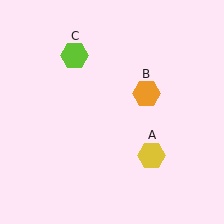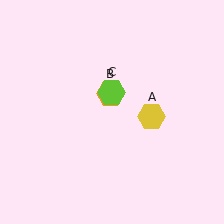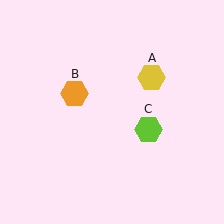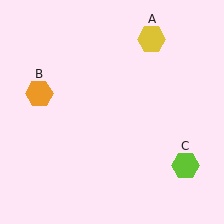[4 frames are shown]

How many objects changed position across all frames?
3 objects changed position: yellow hexagon (object A), orange hexagon (object B), lime hexagon (object C).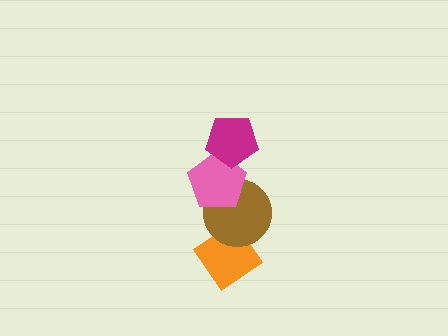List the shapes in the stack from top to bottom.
From top to bottom: the magenta pentagon, the pink pentagon, the brown circle, the orange diamond.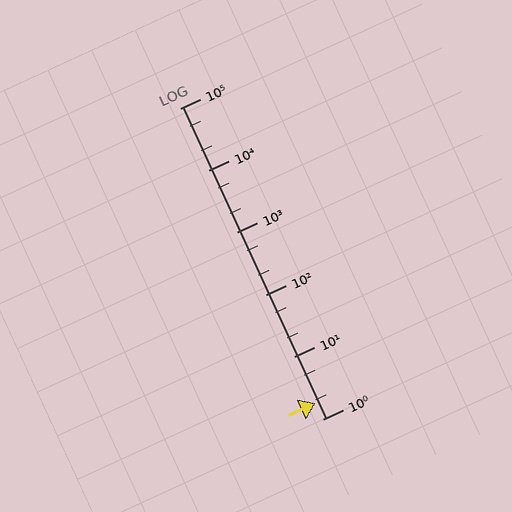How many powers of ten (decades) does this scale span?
The scale spans 5 decades, from 1 to 100000.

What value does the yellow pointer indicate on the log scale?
The pointer indicates approximately 1.8.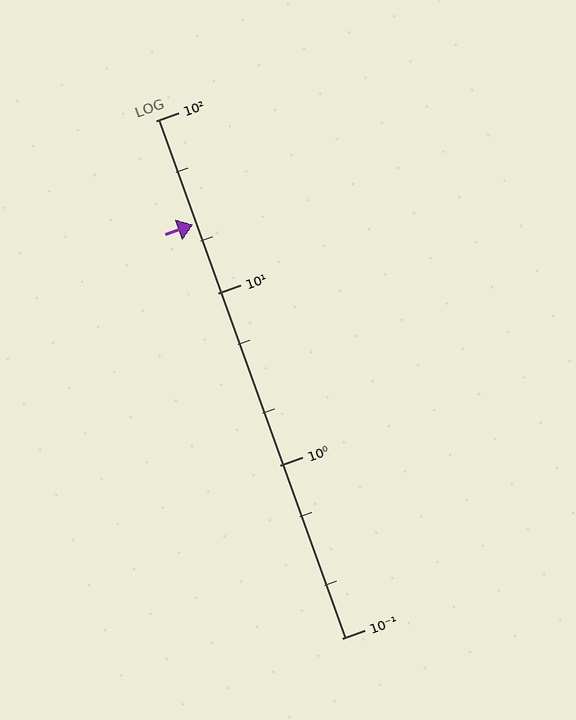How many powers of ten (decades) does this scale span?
The scale spans 3 decades, from 0.1 to 100.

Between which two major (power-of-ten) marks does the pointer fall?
The pointer is between 10 and 100.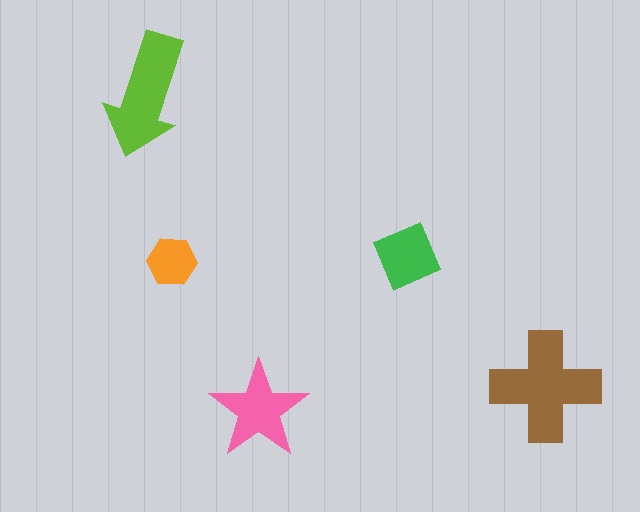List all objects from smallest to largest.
The orange hexagon, the green square, the pink star, the lime arrow, the brown cross.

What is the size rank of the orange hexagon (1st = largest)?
5th.